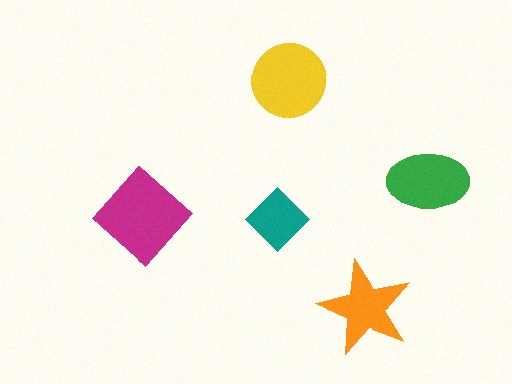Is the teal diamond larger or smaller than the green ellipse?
Smaller.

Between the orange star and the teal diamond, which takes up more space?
The orange star.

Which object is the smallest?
The teal diamond.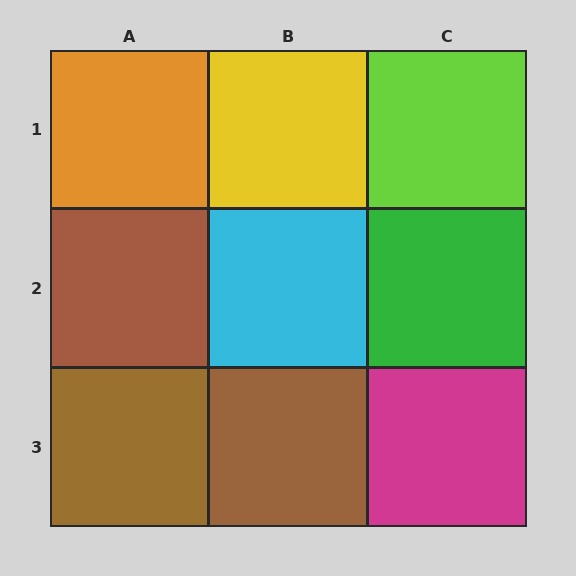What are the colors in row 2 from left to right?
Brown, cyan, green.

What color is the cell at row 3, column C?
Magenta.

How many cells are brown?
3 cells are brown.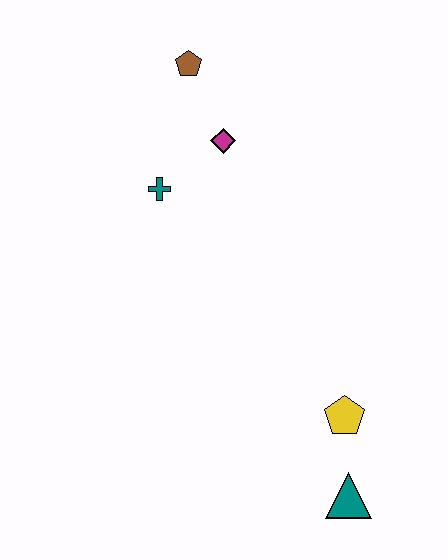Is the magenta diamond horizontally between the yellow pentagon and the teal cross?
Yes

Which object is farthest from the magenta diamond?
The teal triangle is farthest from the magenta diamond.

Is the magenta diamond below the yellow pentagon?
No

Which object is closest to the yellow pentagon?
The teal triangle is closest to the yellow pentagon.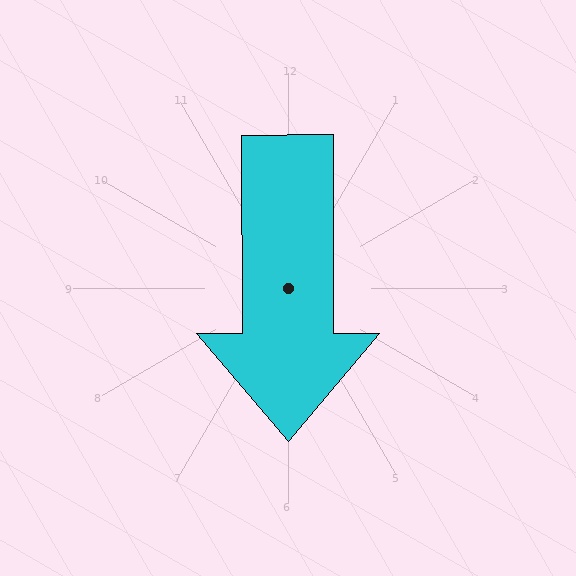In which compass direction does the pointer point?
South.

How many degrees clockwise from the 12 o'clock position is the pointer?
Approximately 180 degrees.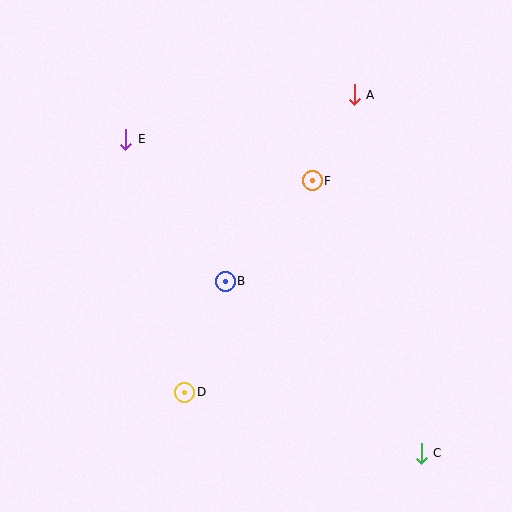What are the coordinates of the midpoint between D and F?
The midpoint between D and F is at (248, 286).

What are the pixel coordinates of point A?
Point A is at (354, 95).